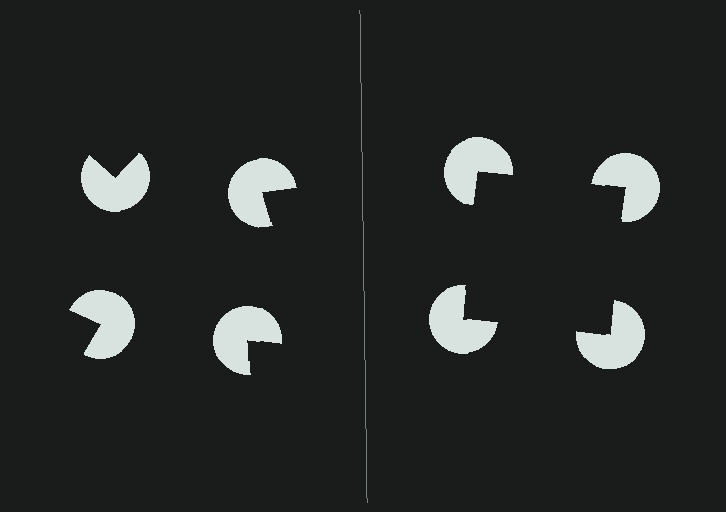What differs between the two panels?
The pac-man discs are positioned identically on both sides; only the wedge orientations differ. On the right they align to a square; on the left they are misaligned.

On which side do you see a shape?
An illusory square appears on the right side. On the left side the wedge cuts are rotated, so no coherent shape forms.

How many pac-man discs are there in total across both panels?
8 — 4 on each side.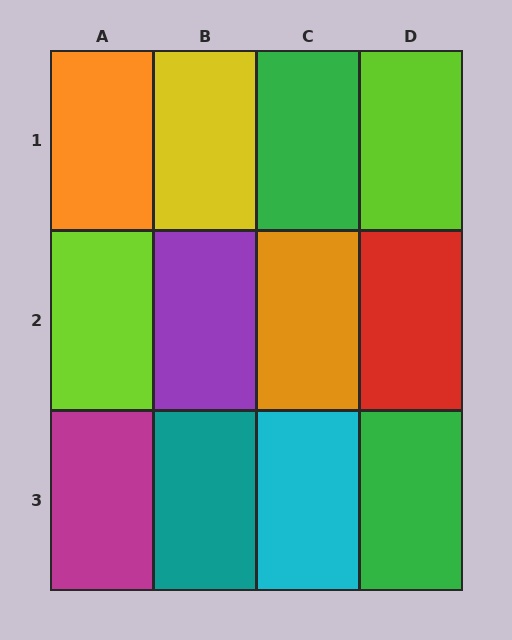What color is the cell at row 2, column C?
Orange.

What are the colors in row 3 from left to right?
Magenta, teal, cyan, green.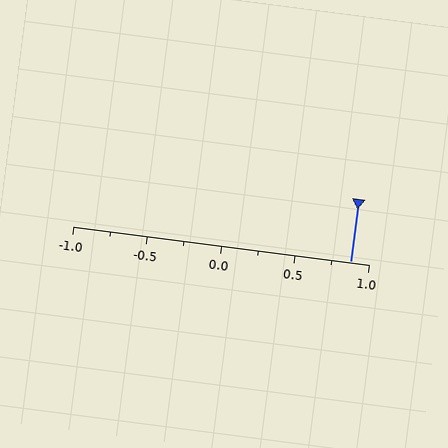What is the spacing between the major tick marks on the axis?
The major ticks are spaced 0.5 apart.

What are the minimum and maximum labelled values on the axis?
The axis runs from -1.0 to 1.0.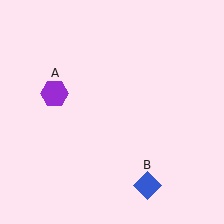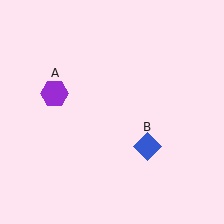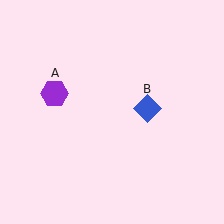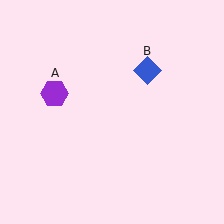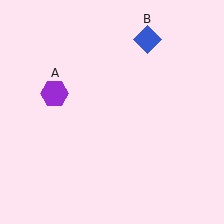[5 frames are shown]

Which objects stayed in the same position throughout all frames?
Purple hexagon (object A) remained stationary.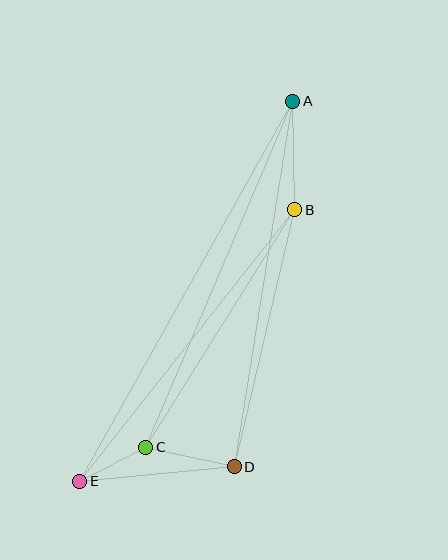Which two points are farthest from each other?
Points A and E are farthest from each other.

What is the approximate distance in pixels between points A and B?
The distance between A and B is approximately 109 pixels.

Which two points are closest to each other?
Points C and E are closest to each other.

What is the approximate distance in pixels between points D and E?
The distance between D and E is approximately 155 pixels.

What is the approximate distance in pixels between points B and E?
The distance between B and E is approximately 346 pixels.